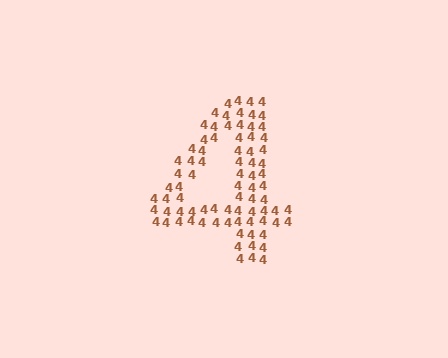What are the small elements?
The small elements are digit 4's.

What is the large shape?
The large shape is the digit 4.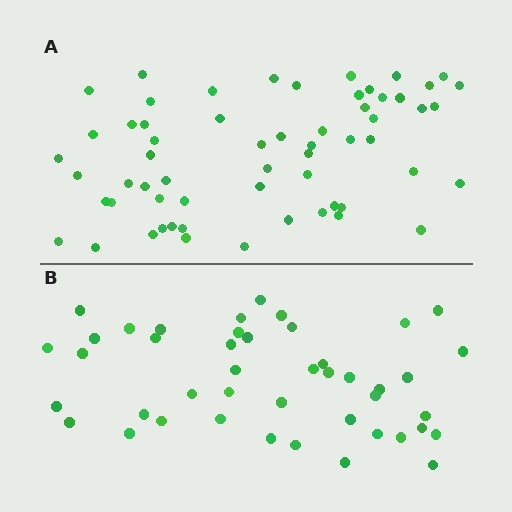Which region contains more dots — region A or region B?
Region A (the top region) has more dots.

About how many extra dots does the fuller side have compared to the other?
Region A has approximately 15 more dots than region B.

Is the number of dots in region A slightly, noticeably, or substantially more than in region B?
Region A has noticeably more, but not dramatically so. The ratio is roughly 1.4 to 1.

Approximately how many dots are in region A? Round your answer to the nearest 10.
About 60 dots.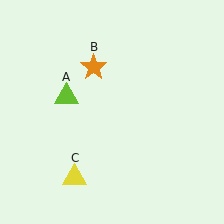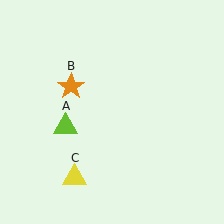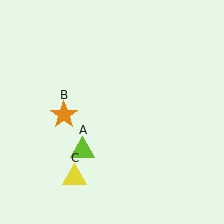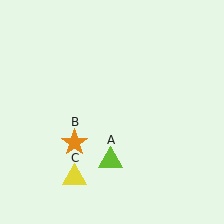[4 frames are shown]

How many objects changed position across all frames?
2 objects changed position: lime triangle (object A), orange star (object B).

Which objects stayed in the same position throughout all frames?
Yellow triangle (object C) remained stationary.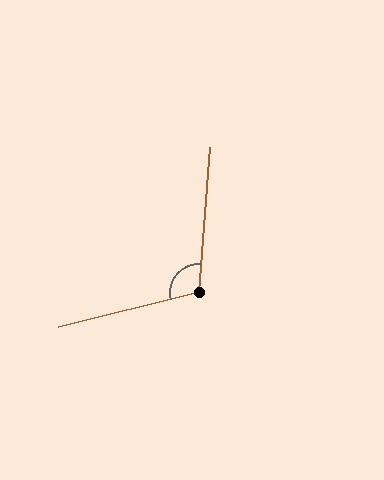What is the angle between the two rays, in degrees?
Approximately 108 degrees.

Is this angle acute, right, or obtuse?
It is obtuse.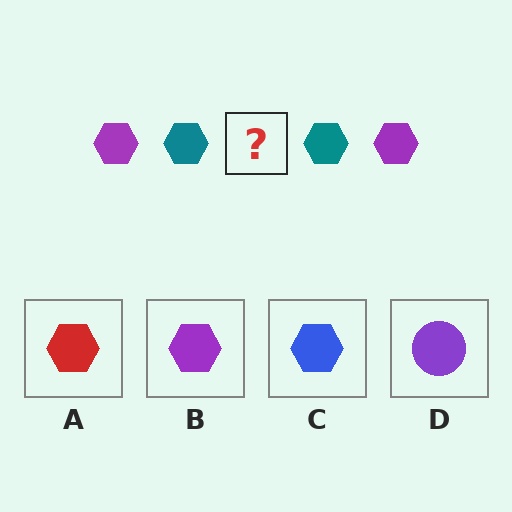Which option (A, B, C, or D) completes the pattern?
B.